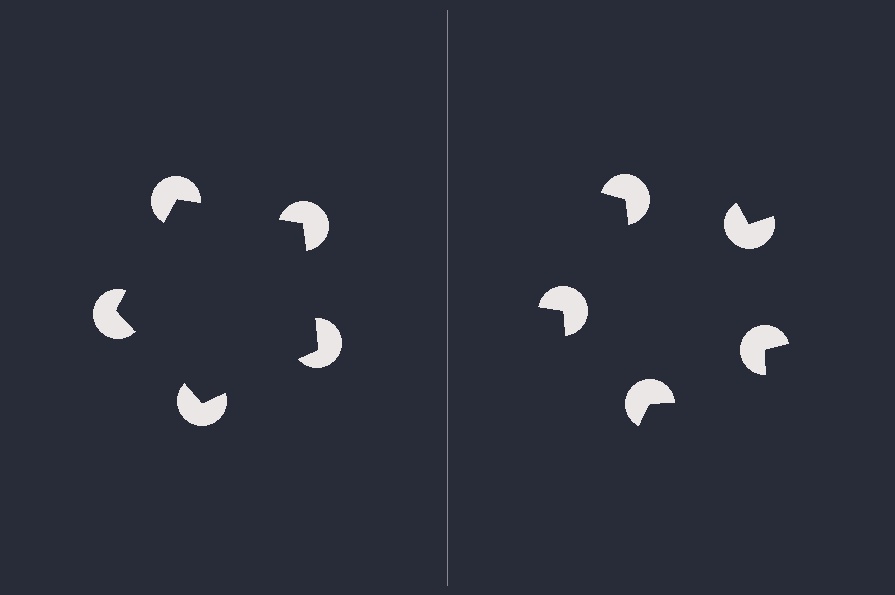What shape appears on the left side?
An illusory pentagon.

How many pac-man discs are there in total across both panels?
10 — 5 on each side.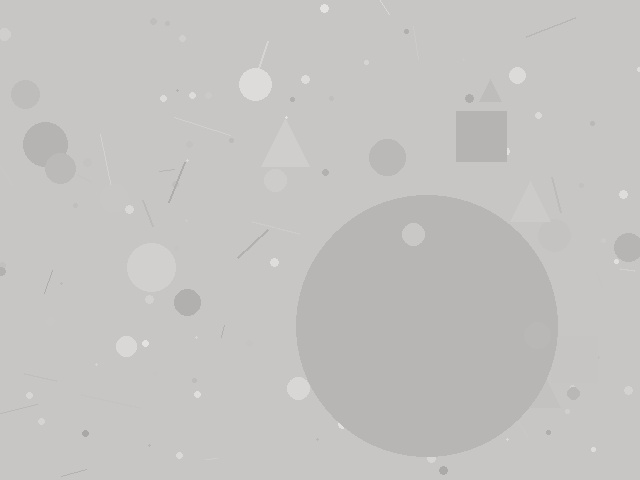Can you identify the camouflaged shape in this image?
The camouflaged shape is a circle.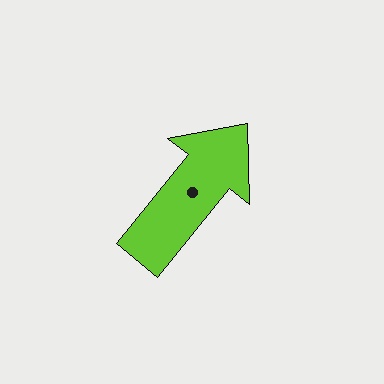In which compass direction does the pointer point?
Northeast.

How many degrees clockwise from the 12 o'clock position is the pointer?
Approximately 39 degrees.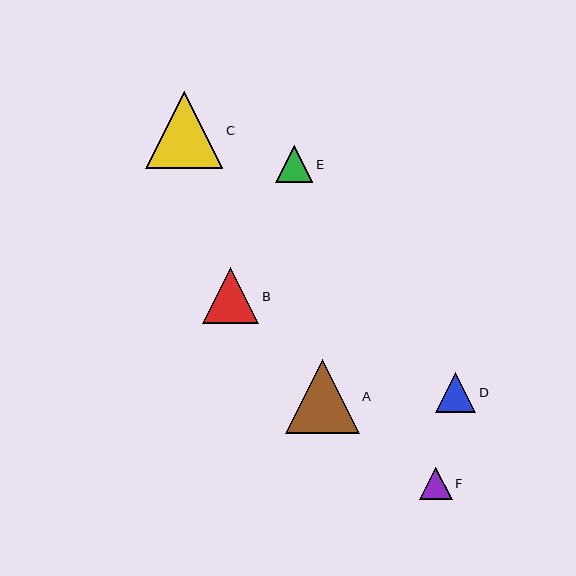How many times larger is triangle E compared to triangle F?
Triangle E is approximately 1.2 times the size of triangle F.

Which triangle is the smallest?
Triangle F is the smallest with a size of approximately 32 pixels.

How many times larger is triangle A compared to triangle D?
Triangle A is approximately 1.8 times the size of triangle D.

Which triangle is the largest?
Triangle C is the largest with a size of approximately 77 pixels.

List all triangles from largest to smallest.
From largest to smallest: C, A, B, D, E, F.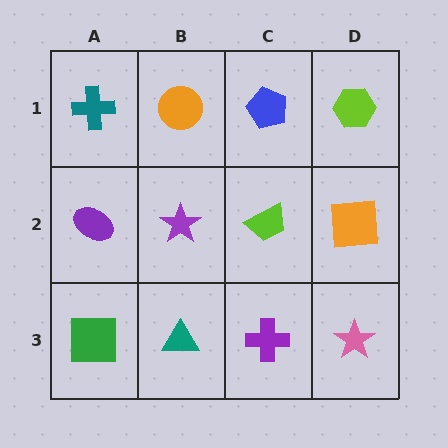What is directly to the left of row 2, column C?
A purple star.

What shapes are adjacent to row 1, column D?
An orange square (row 2, column D), a blue pentagon (row 1, column C).